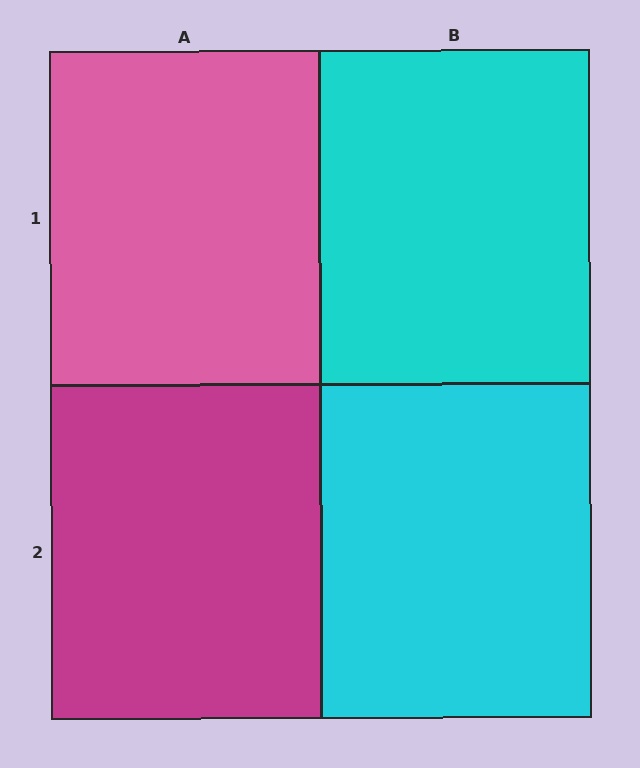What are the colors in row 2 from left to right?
Magenta, cyan.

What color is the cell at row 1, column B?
Cyan.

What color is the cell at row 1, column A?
Pink.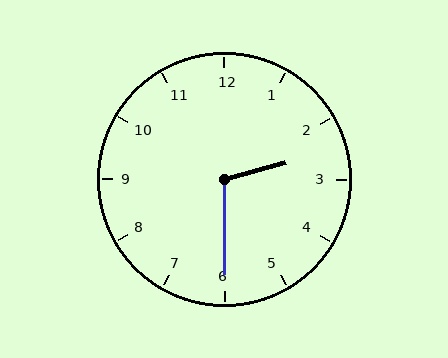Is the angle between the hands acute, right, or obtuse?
It is obtuse.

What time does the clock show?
2:30.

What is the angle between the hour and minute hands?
Approximately 105 degrees.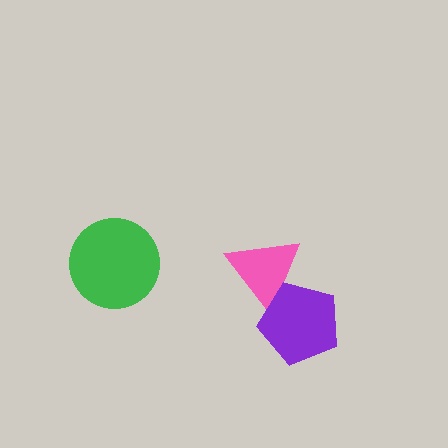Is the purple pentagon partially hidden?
No, no other shape covers it.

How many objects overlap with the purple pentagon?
1 object overlaps with the purple pentagon.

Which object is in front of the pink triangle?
The purple pentagon is in front of the pink triangle.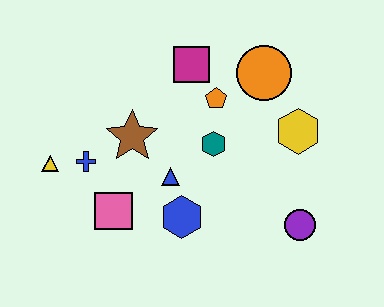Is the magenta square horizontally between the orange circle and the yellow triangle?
Yes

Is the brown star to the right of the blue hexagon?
No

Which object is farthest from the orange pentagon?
The yellow triangle is farthest from the orange pentagon.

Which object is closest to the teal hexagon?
The orange pentagon is closest to the teal hexagon.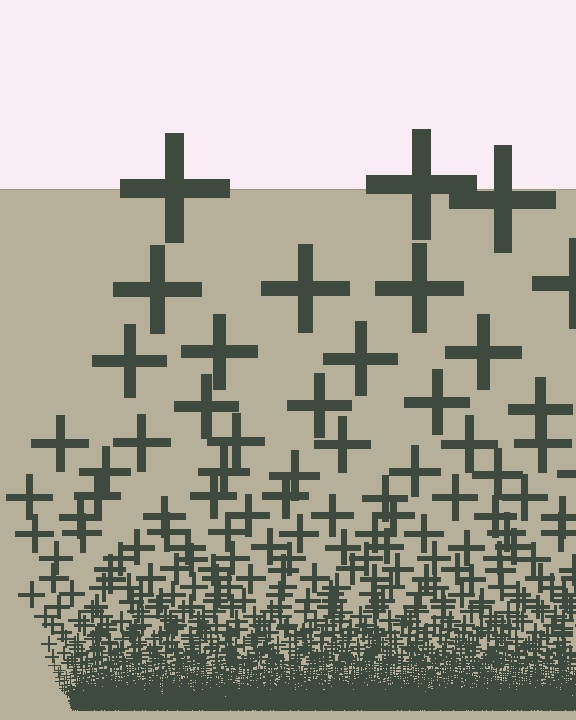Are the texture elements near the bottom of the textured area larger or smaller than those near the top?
Smaller. The gradient is inverted — elements near the bottom are smaller and denser.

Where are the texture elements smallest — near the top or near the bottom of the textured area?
Near the bottom.